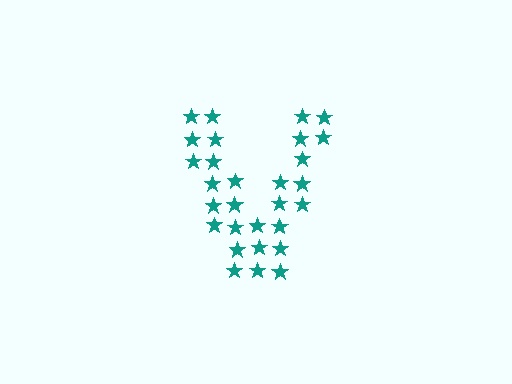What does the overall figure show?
The overall figure shows the letter V.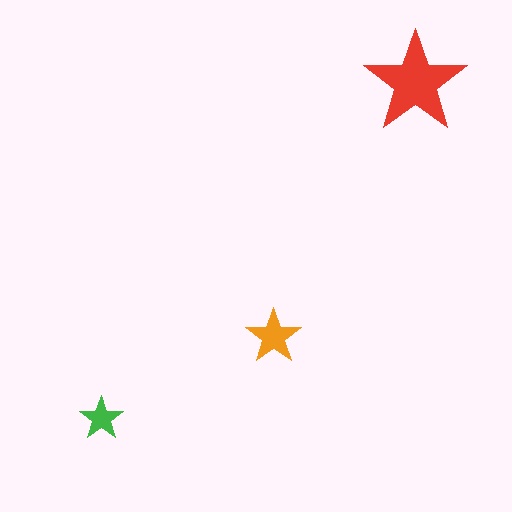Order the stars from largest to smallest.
the red one, the orange one, the green one.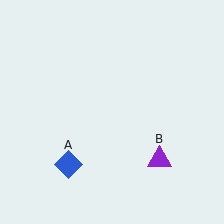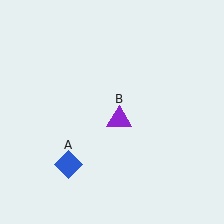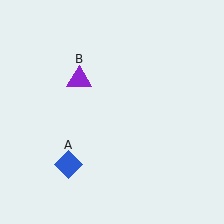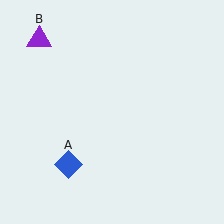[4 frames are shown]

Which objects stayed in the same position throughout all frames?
Blue diamond (object A) remained stationary.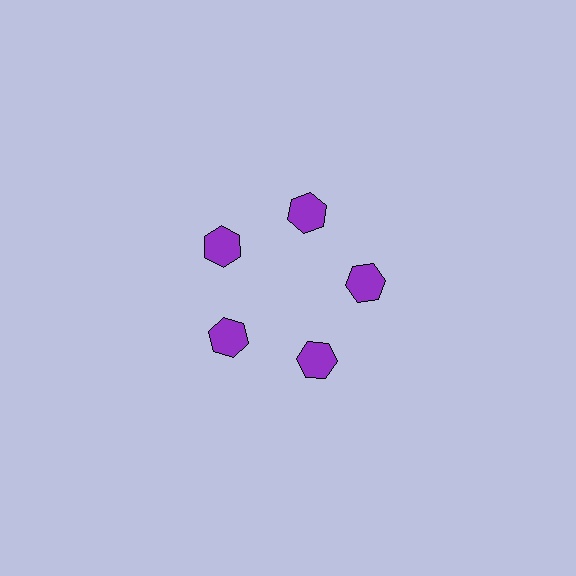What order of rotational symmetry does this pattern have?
This pattern has 5-fold rotational symmetry.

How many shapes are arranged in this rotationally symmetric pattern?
There are 5 shapes, arranged in 5 groups of 1.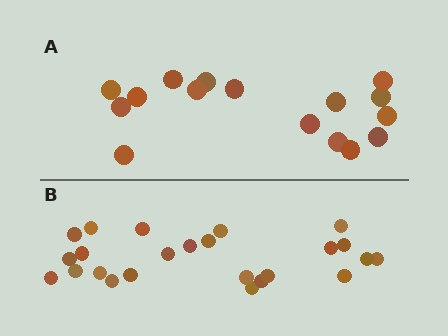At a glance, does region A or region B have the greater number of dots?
Region B (the bottom region) has more dots.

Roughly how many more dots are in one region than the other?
Region B has roughly 8 or so more dots than region A.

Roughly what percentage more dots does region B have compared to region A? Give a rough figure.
About 50% more.